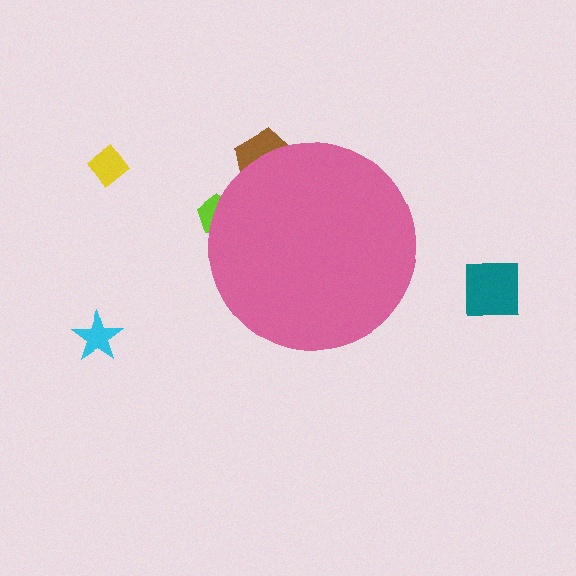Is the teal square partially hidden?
No, the teal square is fully visible.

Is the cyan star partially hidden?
No, the cyan star is fully visible.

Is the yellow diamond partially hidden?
No, the yellow diamond is fully visible.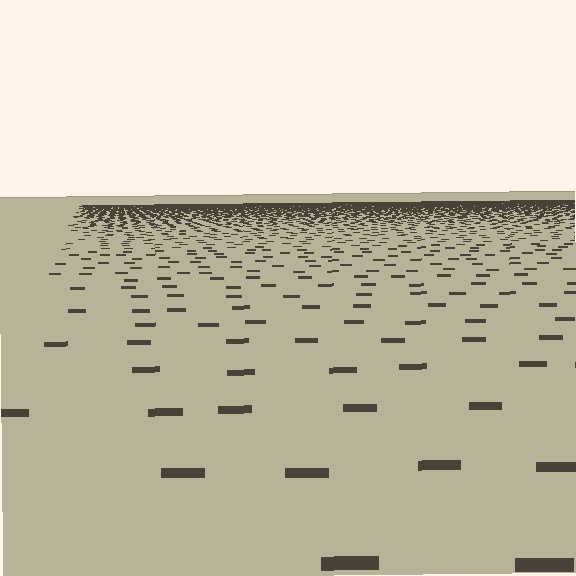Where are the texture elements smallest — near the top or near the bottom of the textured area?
Near the top.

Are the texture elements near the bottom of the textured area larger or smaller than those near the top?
Larger. Near the bottom, elements are closer to the viewer and appear at a bigger on-screen size.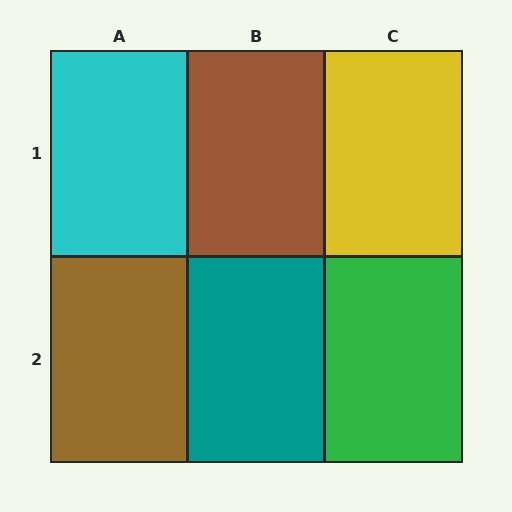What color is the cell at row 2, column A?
Brown.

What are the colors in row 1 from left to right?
Cyan, brown, yellow.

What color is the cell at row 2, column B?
Teal.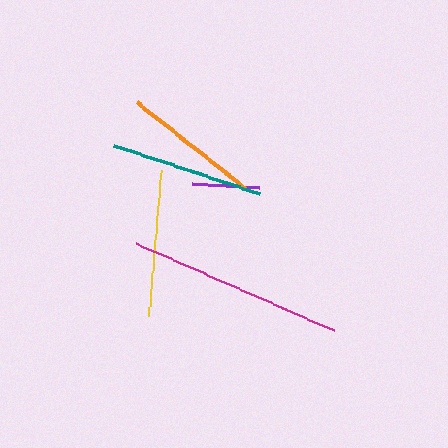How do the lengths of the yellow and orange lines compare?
The yellow and orange lines are approximately the same length.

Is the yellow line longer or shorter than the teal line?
The teal line is longer than the yellow line.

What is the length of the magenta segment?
The magenta segment is approximately 216 pixels long.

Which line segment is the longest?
The magenta line is the longest at approximately 216 pixels.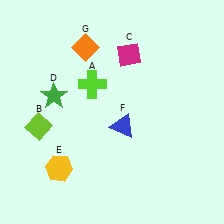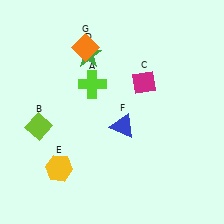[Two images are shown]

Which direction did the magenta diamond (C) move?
The magenta diamond (C) moved down.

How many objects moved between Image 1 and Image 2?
2 objects moved between the two images.